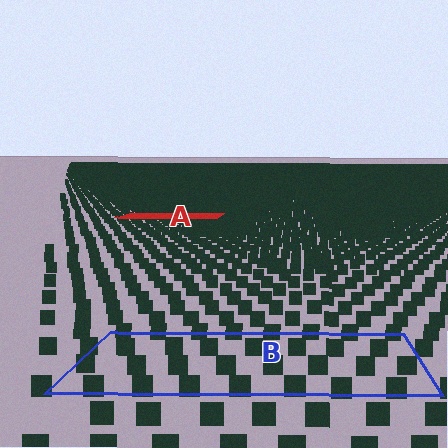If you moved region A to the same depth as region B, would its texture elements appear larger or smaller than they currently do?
They would appear larger. At a closer depth, the same texture elements are projected at a bigger on-screen size.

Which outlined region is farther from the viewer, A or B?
Region A is farther from the viewer — the texture elements inside it appear smaller and more densely packed.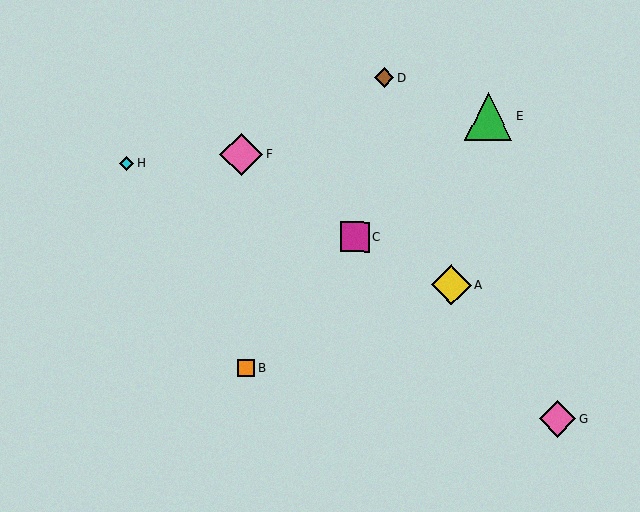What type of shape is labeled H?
Shape H is a cyan diamond.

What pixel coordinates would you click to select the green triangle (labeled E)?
Click at (489, 116) to select the green triangle E.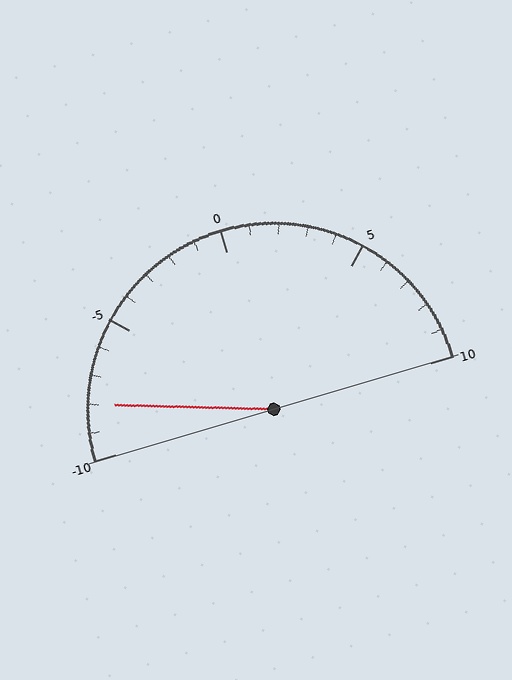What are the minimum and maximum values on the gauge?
The gauge ranges from -10 to 10.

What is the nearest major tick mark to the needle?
The nearest major tick mark is -10.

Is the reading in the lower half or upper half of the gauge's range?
The reading is in the lower half of the range (-10 to 10).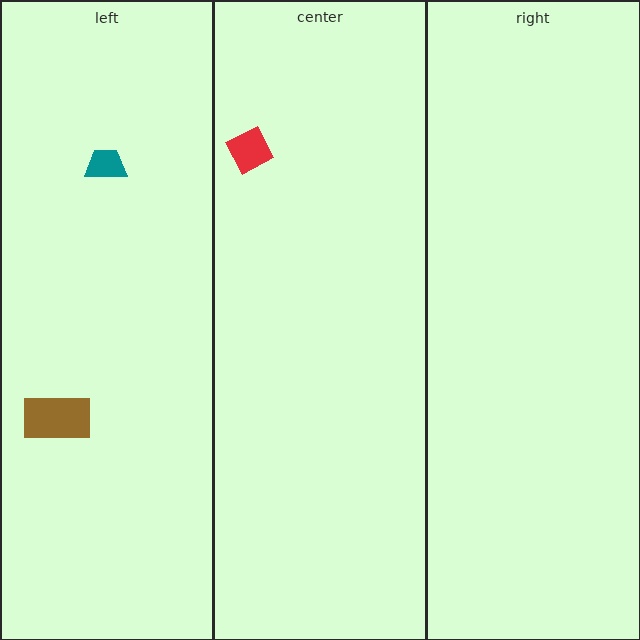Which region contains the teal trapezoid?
The left region.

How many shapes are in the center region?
1.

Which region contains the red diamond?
The center region.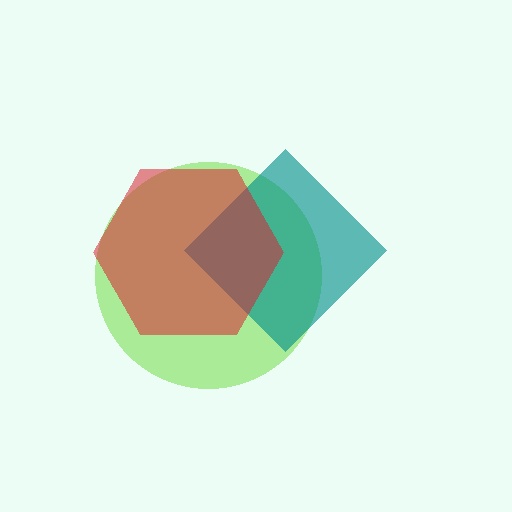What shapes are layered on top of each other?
The layered shapes are: a lime circle, a teal diamond, a red hexagon.